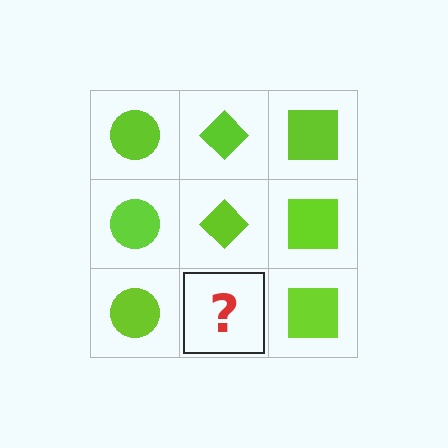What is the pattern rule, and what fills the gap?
The rule is that each column has a consistent shape. The gap should be filled with a lime diamond.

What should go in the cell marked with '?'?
The missing cell should contain a lime diamond.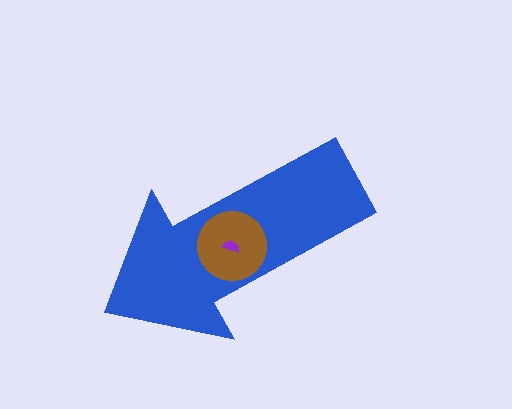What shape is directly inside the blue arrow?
The brown circle.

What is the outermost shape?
The blue arrow.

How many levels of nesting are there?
3.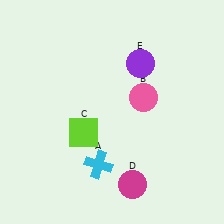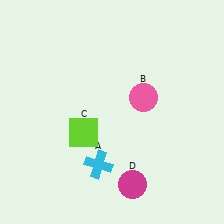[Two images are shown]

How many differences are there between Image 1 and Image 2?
There is 1 difference between the two images.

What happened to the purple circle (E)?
The purple circle (E) was removed in Image 2. It was in the top-right area of Image 1.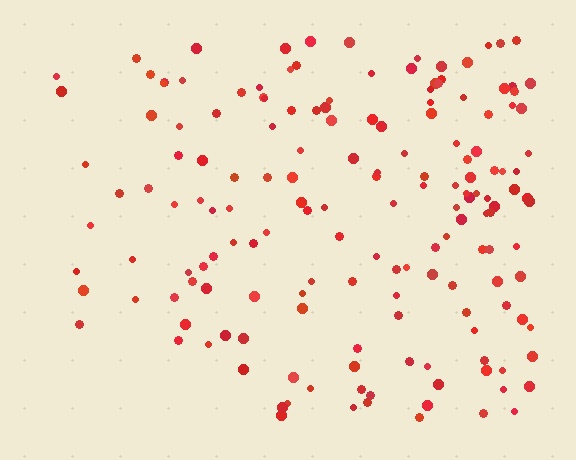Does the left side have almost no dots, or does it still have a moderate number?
Still a moderate number, just noticeably fewer than the right.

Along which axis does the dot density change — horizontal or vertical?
Horizontal.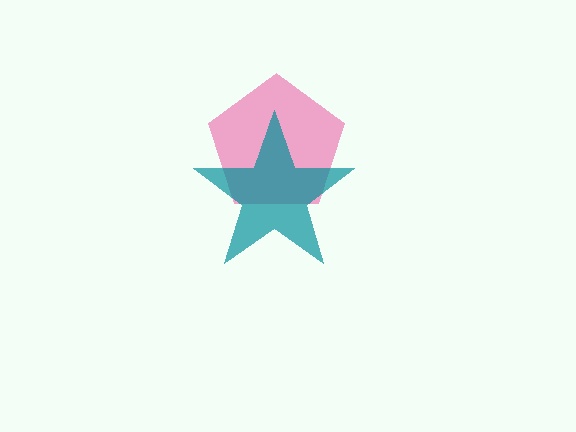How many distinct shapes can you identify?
There are 2 distinct shapes: a pink pentagon, a teal star.